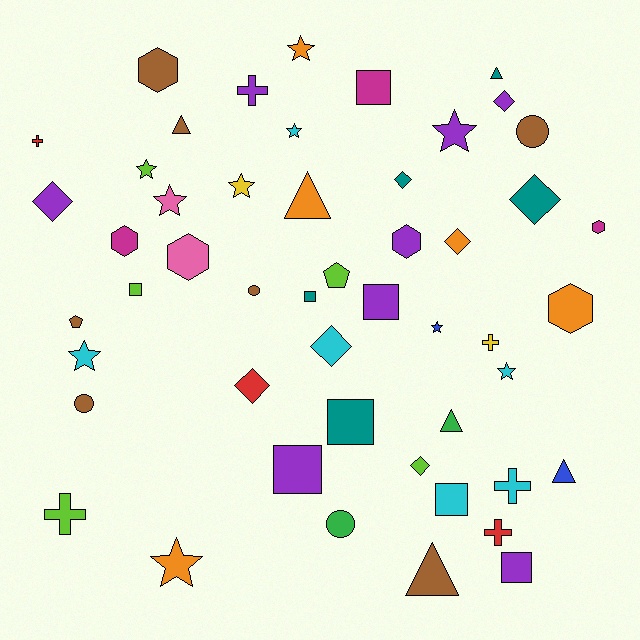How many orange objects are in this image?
There are 5 orange objects.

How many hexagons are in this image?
There are 6 hexagons.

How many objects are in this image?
There are 50 objects.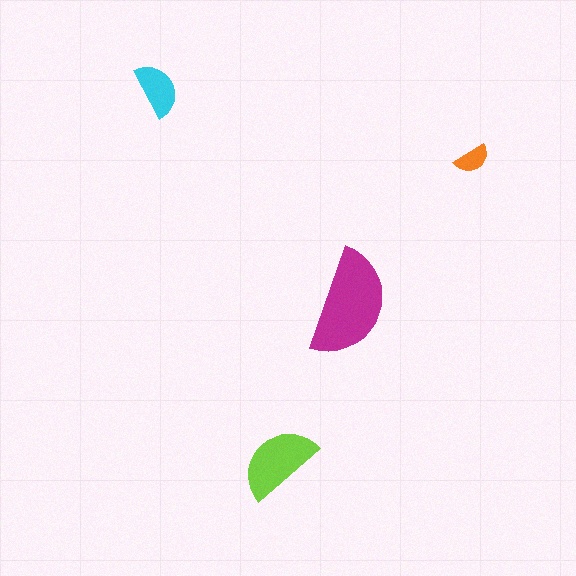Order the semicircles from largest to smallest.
the magenta one, the lime one, the cyan one, the orange one.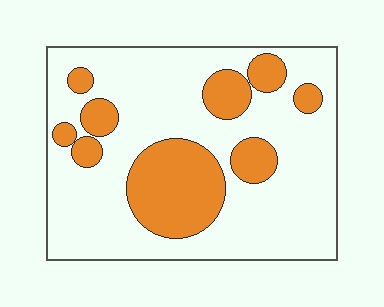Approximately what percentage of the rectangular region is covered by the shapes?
Approximately 25%.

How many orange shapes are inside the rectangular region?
9.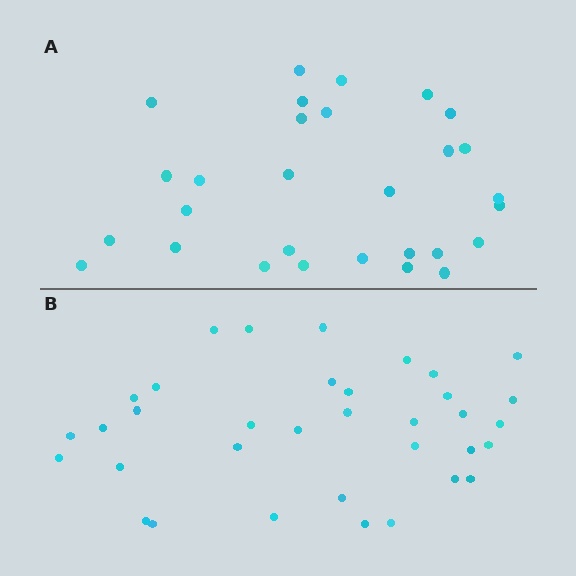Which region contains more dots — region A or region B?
Region B (the bottom region) has more dots.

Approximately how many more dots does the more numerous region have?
Region B has about 6 more dots than region A.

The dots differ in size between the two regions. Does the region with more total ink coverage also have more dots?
No. Region A has more total ink coverage because its dots are larger, but region B actually contains more individual dots. Total area can be misleading — the number of items is what matters here.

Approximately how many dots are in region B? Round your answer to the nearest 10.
About 40 dots. (The exact count is 35, which rounds to 40.)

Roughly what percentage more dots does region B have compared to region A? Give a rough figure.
About 20% more.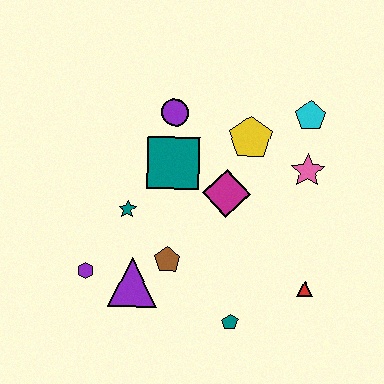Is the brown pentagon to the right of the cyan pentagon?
No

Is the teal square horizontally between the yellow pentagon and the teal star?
Yes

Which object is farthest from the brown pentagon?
The cyan pentagon is farthest from the brown pentagon.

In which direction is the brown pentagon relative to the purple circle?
The brown pentagon is below the purple circle.